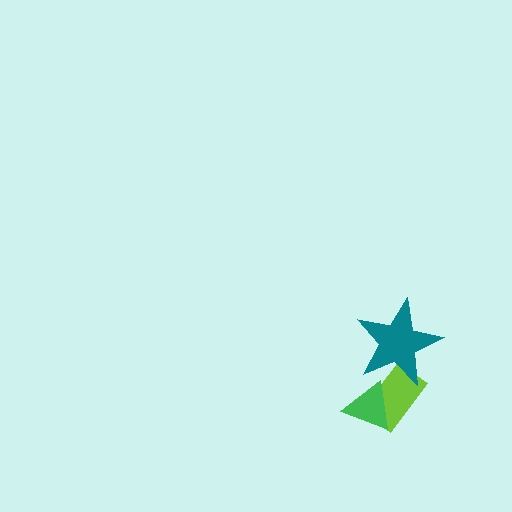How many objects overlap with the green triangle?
1 object overlaps with the green triangle.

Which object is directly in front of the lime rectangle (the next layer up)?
The green triangle is directly in front of the lime rectangle.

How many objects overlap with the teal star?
1 object overlaps with the teal star.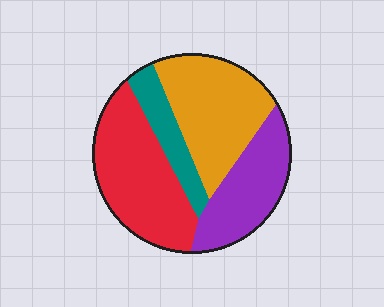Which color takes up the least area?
Teal, at roughly 10%.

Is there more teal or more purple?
Purple.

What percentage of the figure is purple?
Purple covers around 25% of the figure.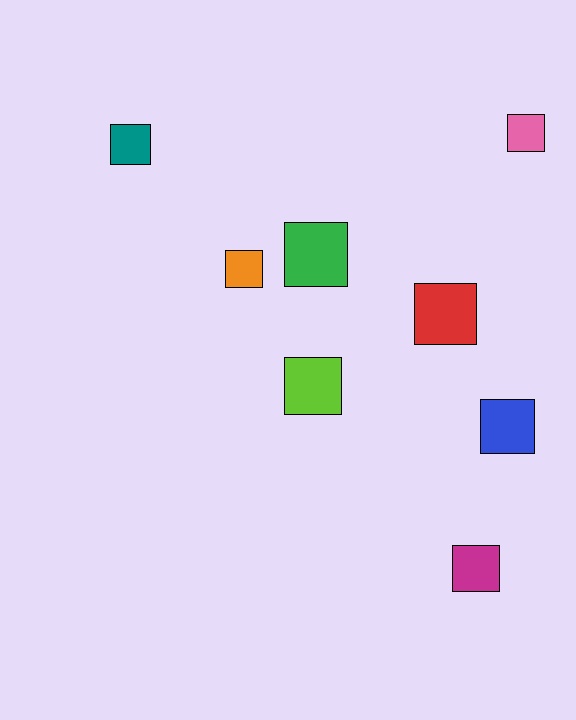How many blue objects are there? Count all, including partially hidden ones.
There is 1 blue object.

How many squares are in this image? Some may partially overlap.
There are 8 squares.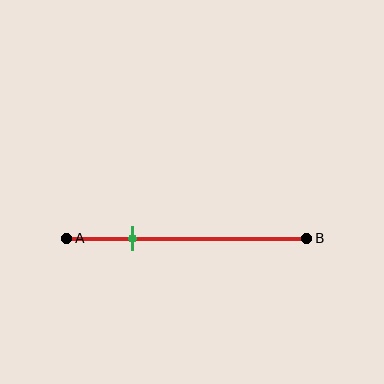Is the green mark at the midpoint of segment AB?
No, the mark is at about 30% from A, not at the 50% midpoint.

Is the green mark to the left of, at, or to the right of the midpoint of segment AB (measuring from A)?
The green mark is to the left of the midpoint of segment AB.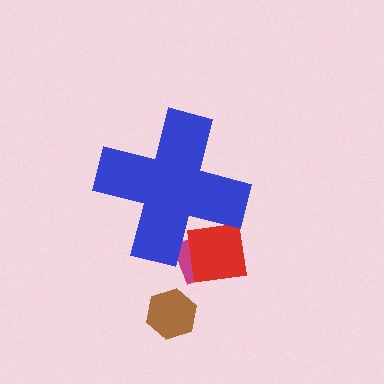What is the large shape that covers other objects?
A blue cross.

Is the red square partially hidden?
Yes, the red square is partially hidden behind the blue cross.